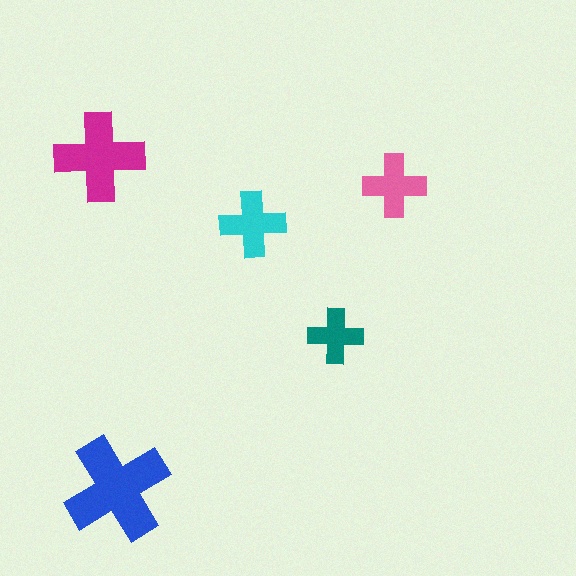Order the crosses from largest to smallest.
the blue one, the magenta one, the cyan one, the pink one, the teal one.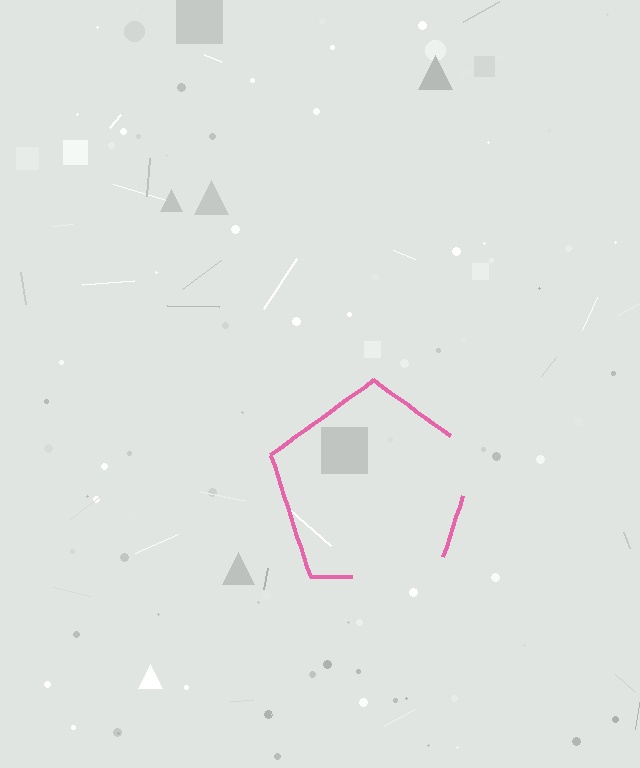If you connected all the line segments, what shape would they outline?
They would outline a pentagon.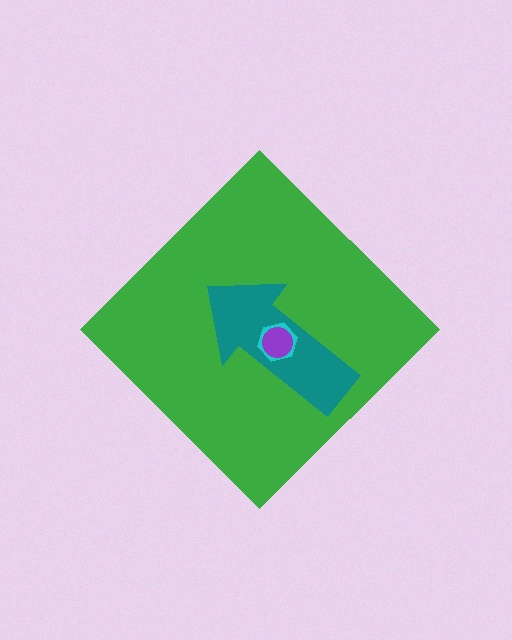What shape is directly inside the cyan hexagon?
The purple circle.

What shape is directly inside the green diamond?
The teal arrow.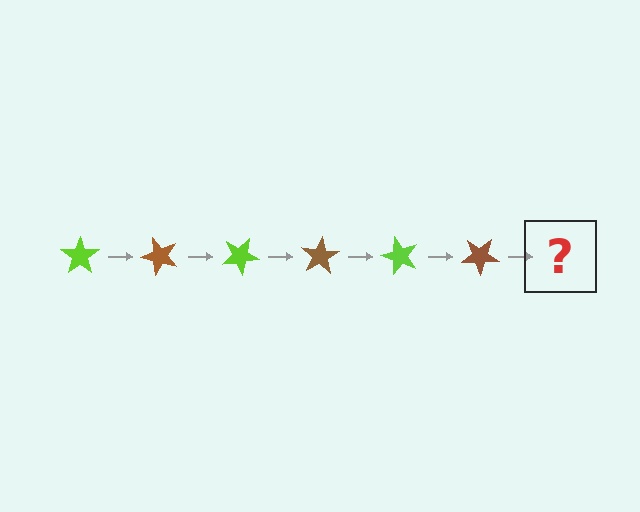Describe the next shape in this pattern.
It should be a lime star, rotated 300 degrees from the start.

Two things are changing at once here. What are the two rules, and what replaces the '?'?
The two rules are that it rotates 50 degrees each step and the color cycles through lime and brown. The '?' should be a lime star, rotated 300 degrees from the start.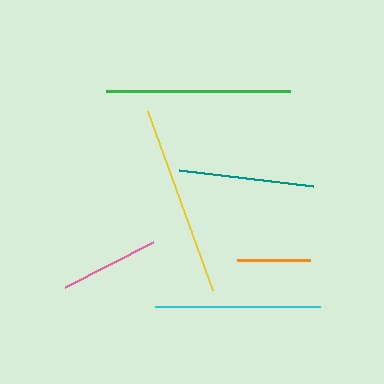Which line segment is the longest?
The yellow line is the longest at approximately 191 pixels.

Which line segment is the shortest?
The orange line is the shortest at approximately 73 pixels.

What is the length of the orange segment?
The orange segment is approximately 73 pixels long.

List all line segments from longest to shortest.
From longest to shortest: yellow, green, cyan, teal, pink, orange.